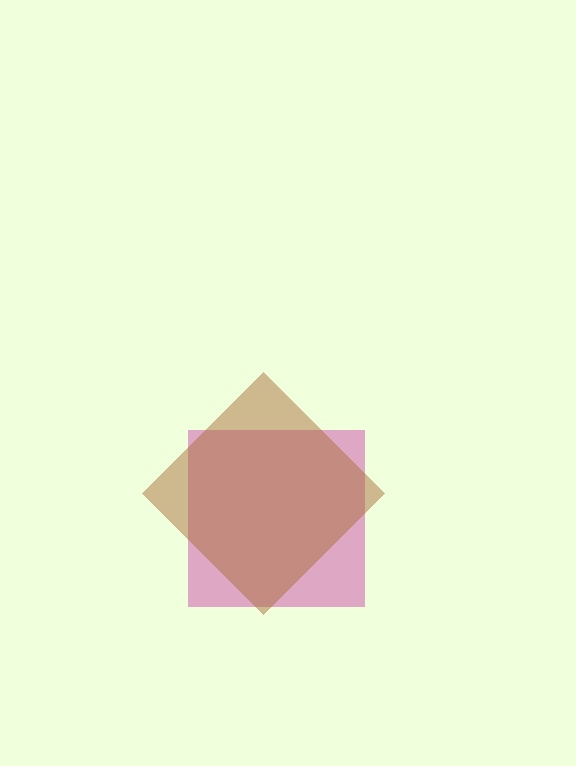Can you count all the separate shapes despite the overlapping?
Yes, there are 2 separate shapes.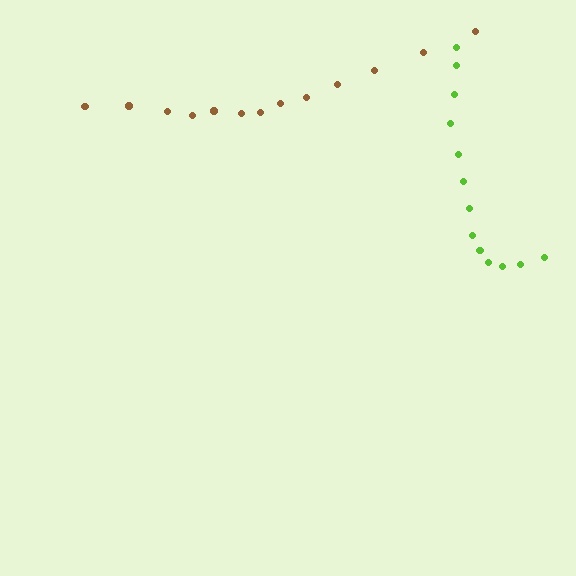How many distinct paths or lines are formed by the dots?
There are 2 distinct paths.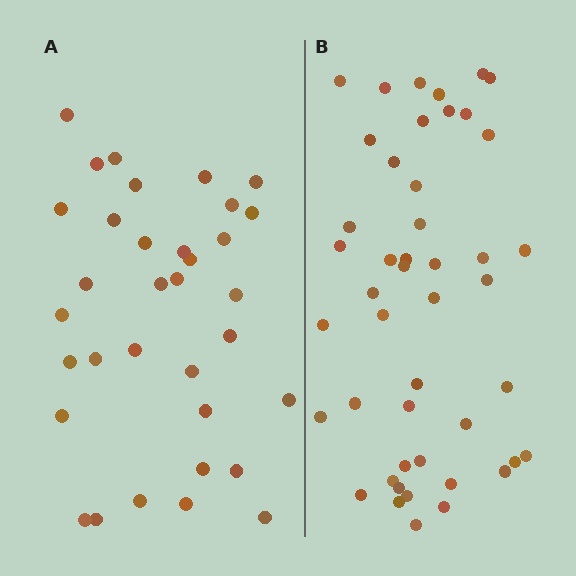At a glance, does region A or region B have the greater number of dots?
Region B (the right region) has more dots.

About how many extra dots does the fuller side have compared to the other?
Region B has roughly 12 or so more dots than region A.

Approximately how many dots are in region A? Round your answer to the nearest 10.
About 30 dots. (The exact count is 34, which rounds to 30.)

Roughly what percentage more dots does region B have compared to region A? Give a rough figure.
About 35% more.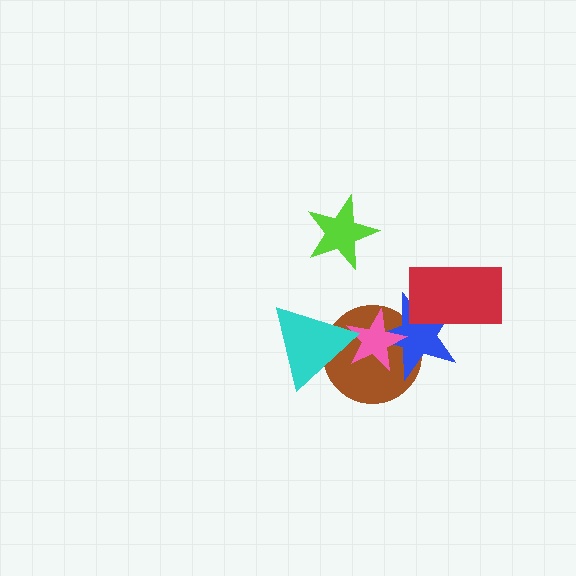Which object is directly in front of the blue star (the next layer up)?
The pink star is directly in front of the blue star.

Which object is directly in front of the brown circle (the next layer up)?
The blue star is directly in front of the brown circle.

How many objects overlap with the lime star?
0 objects overlap with the lime star.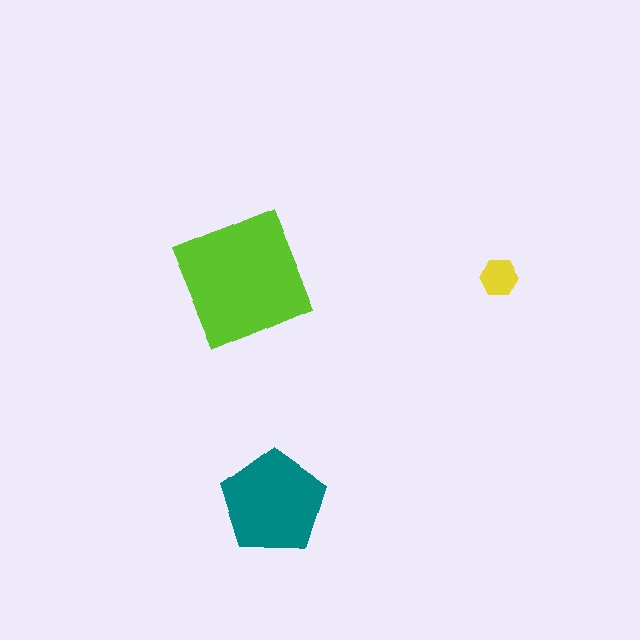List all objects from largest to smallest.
The lime square, the teal pentagon, the yellow hexagon.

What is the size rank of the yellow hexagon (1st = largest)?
3rd.